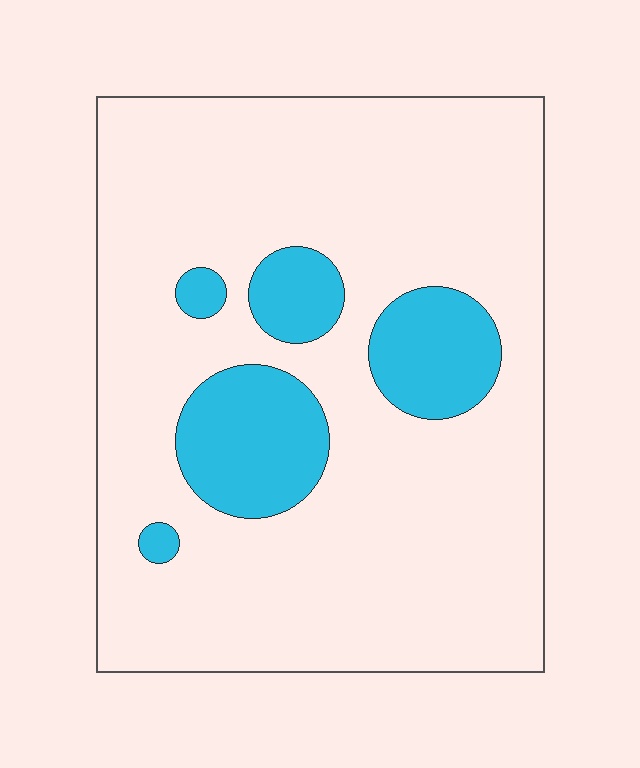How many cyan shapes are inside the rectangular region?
5.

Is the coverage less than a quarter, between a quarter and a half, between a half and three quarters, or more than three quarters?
Less than a quarter.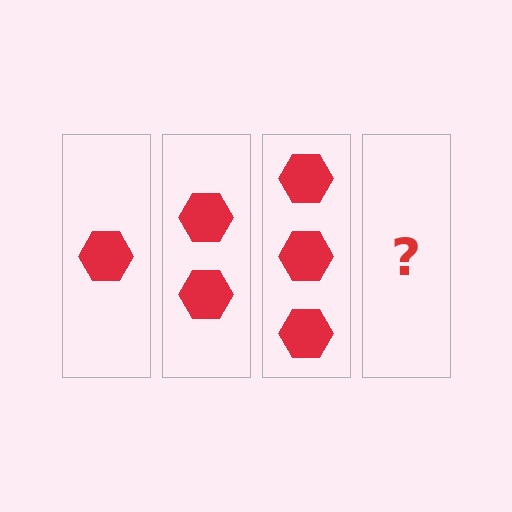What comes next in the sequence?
The next element should be 4 hexagons.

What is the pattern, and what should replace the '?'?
The pattern is that each step adds one more hexagon. The '?' should be 4 hexagons.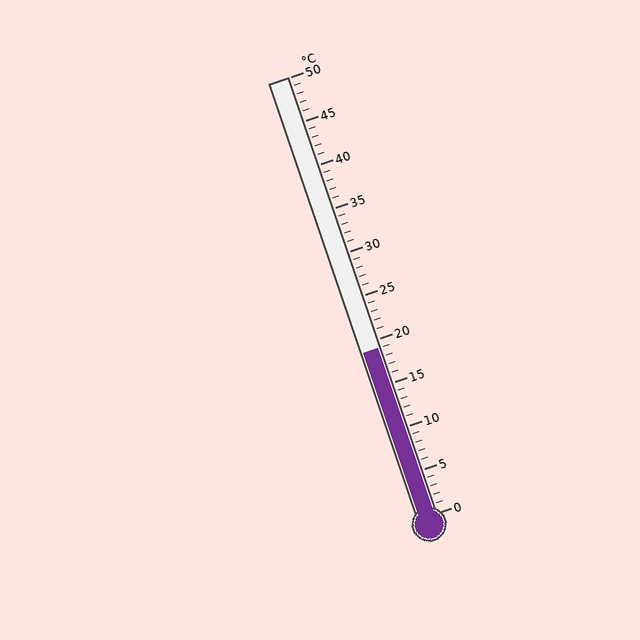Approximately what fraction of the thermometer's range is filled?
The thermometer is filled to approximately 40% of its range.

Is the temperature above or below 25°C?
The temperature is below 25°C.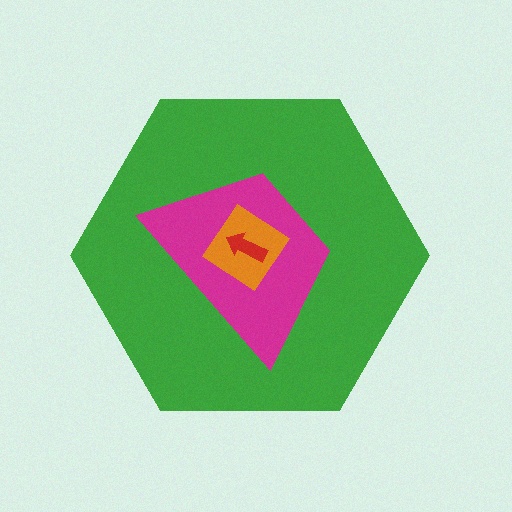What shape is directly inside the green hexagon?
The magenta trapezoid.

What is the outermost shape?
The green hexagon.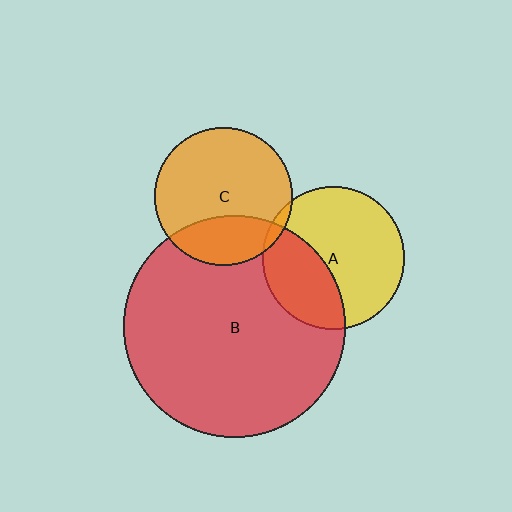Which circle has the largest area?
Circle B (red).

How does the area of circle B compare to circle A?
Approximately 2.4 times.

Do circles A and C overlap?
Yes.